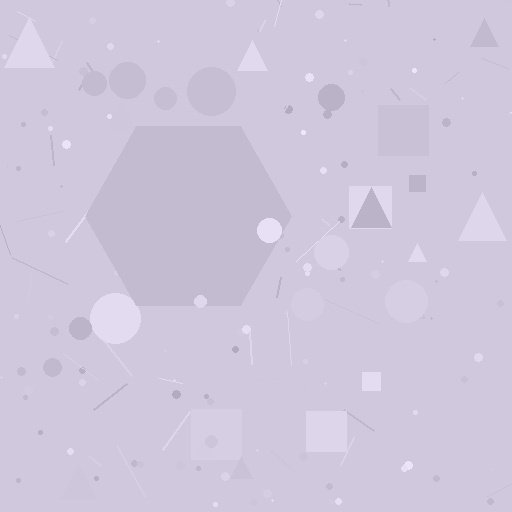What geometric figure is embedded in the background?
A hexagon is embedded in the background.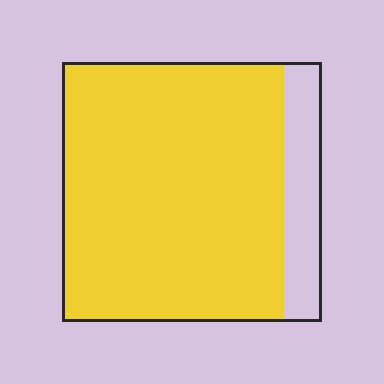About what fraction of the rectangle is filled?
About five sixths (5/6).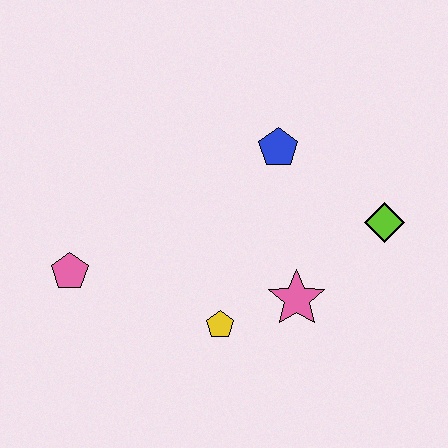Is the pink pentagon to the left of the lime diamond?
Yes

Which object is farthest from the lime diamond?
The pink pentagon is farthest from the lime diamond.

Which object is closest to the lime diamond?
The pink star is closest to the lime diamond.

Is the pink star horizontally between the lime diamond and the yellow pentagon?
Yes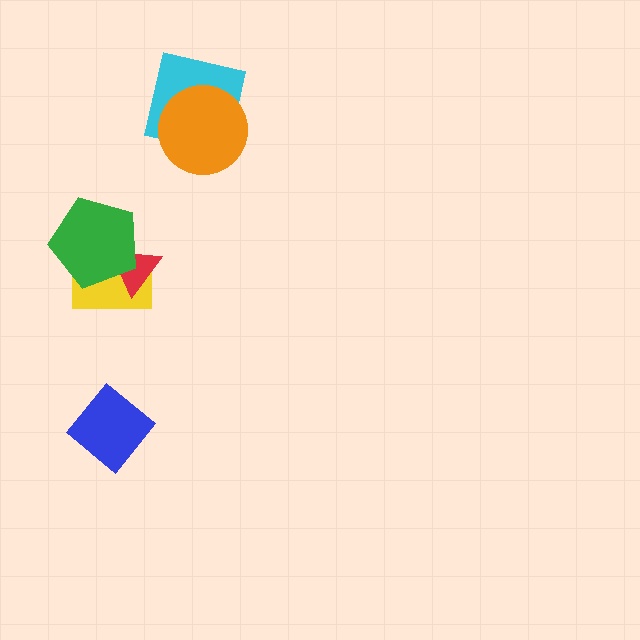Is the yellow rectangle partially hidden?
Yes, it is partially covered by another shape.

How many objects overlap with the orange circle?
1 object overlaps with the orange circle.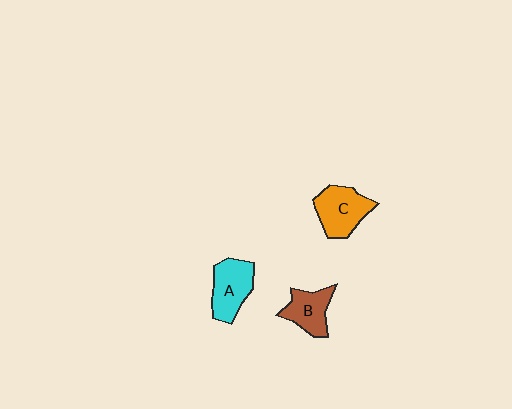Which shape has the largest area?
Shape C (orange).